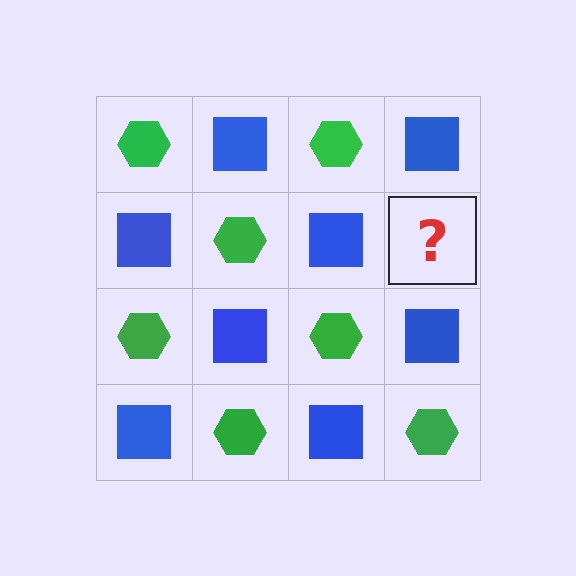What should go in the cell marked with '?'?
The missing cell should contain a green hexagon.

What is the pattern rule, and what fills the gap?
The rule is that it alternates green hexagon and blue square in a checkerboard pattern. The gap should be filled with a green hexagon.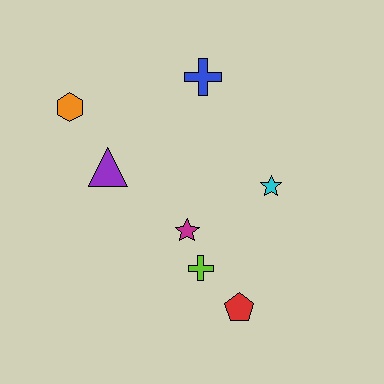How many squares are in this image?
There are no squares.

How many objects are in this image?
There are 7 objects.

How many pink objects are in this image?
There are no pink objects.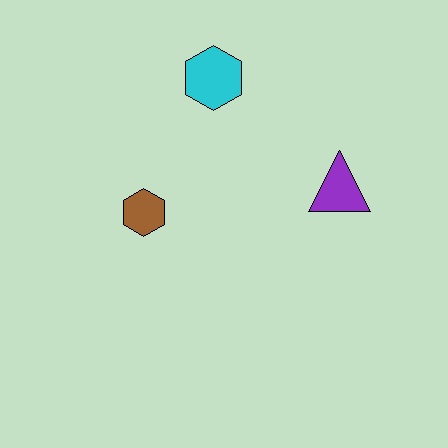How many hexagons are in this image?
There are 2 hexagons.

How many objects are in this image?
There are 3 objects.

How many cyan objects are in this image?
There is 1 cyan object.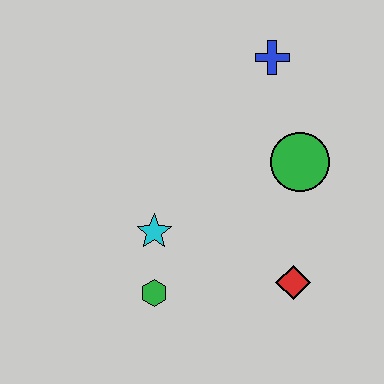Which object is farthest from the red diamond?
The blue cross is farthest from the red diamond.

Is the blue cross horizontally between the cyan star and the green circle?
Yes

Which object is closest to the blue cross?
The green circle is closest to the blue cross.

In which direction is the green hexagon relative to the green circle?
The green hexagon is to the left of the green circle.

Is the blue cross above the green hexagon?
Yes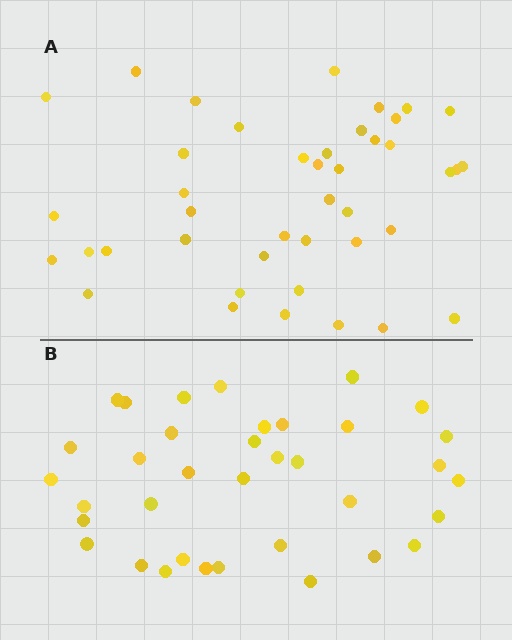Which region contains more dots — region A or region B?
Region A (the top region) has more dots.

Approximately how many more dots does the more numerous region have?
Region A has about 6 more dots than region B.